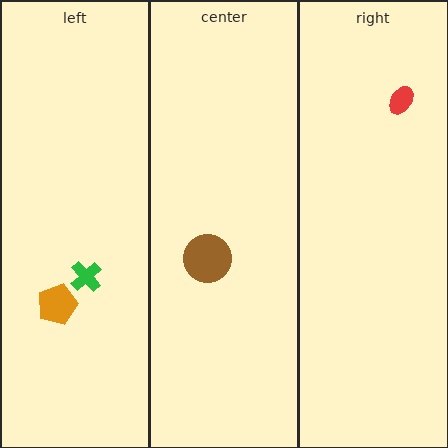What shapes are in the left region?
The green cross, the orange pentagon.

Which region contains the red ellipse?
The right region.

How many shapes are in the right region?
1.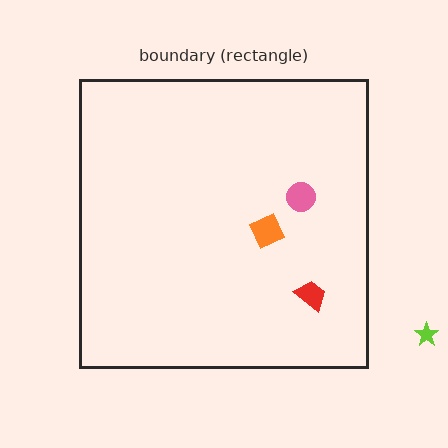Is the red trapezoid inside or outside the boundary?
Inside.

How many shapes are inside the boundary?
3 inside, 1 outside.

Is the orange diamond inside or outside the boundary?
Inside.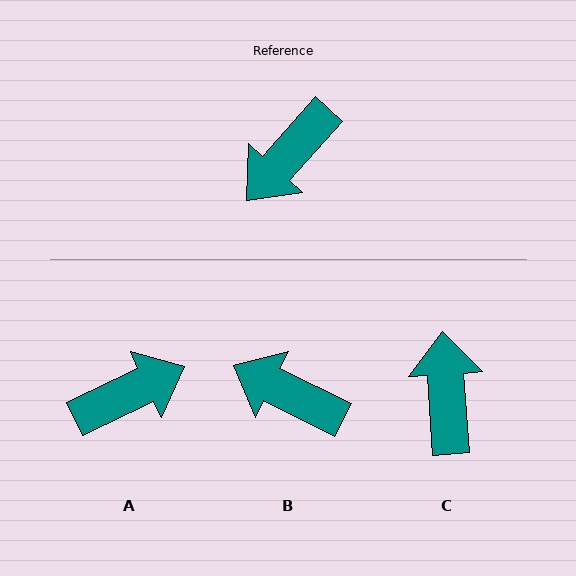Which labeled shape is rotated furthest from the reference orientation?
A, about 158 degrees away.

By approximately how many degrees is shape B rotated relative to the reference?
Approximately 75 degrees clockwise.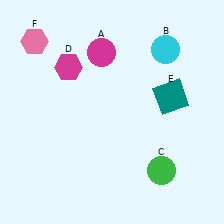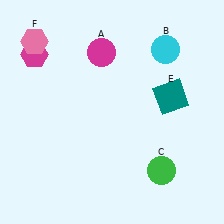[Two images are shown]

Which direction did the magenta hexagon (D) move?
The magenta hexagon (D) moved left.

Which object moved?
The magenta hexagon (D) moved left.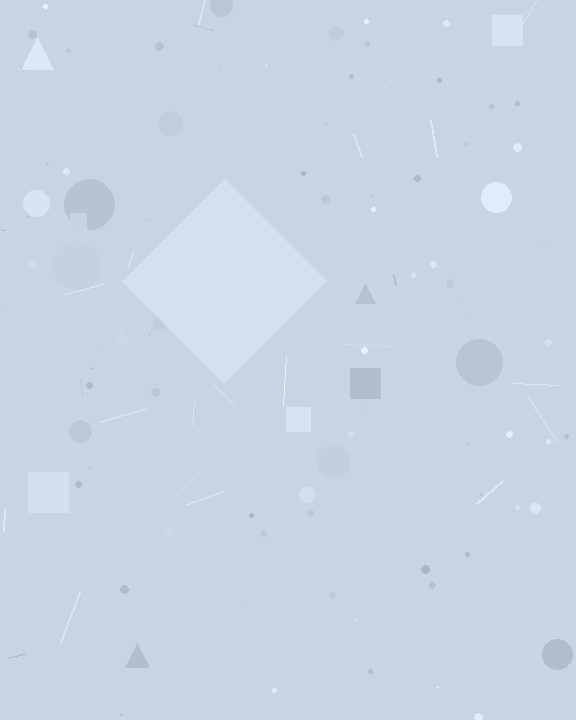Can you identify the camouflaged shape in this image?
The camouflaged shape is a diamond.